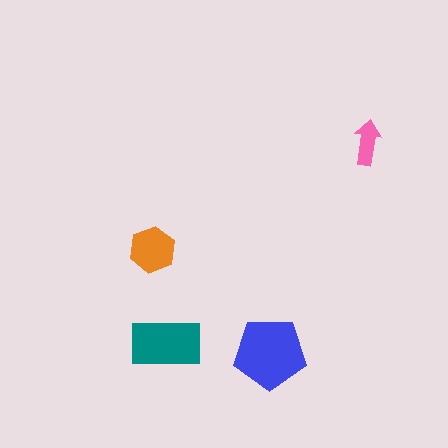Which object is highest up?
The pink arrow is topmost.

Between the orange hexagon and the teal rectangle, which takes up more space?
The teal rectangle.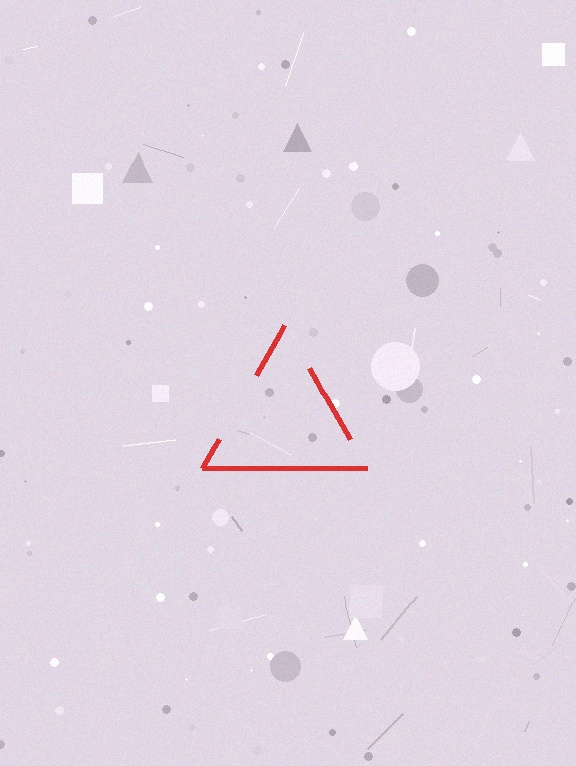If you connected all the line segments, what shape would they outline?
They would outline a triangle.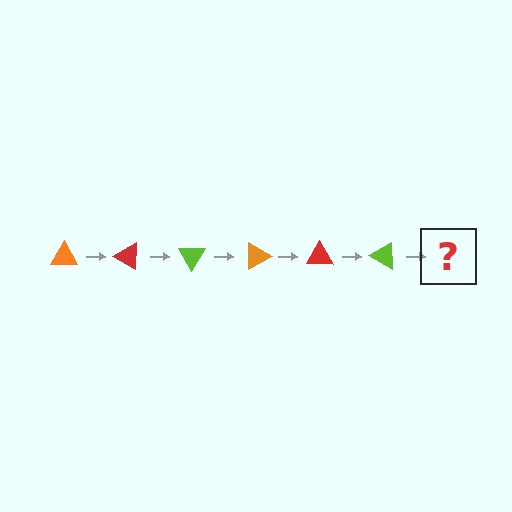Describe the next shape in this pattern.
It should be an orange triangle, rotated 180 degrees from the start.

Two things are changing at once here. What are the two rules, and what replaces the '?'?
The two rules are that it rotates 30 degrees each step and the color cycles through orange, red, and lime. The '?' should be an orange triangle, rotated 180 degrees from the start.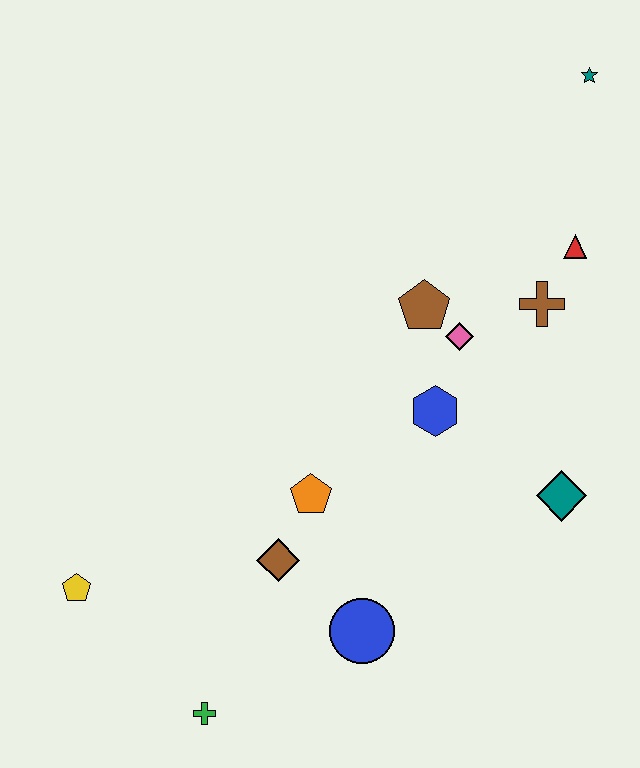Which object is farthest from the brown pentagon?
The green cross is farthest from the brown pentagon.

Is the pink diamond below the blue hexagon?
No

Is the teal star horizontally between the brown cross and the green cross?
No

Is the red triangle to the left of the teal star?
Yes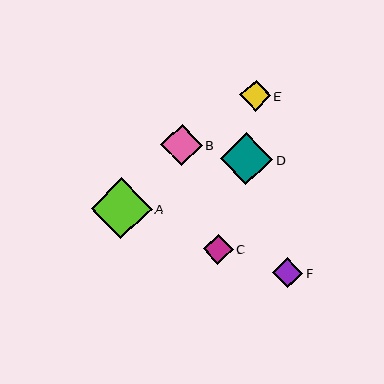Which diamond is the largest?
Diamond A is the largest with a size of approximately 61 pixels.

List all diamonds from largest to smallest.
From largest to smallest: A, D, B, E, F, C.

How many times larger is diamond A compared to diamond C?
Diamond A is approximately 2.1 times the size of diamond C.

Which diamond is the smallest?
Diamond C is the smallest with a size of approximately 29 pixels.